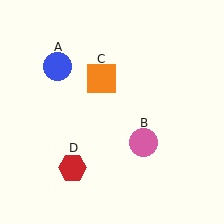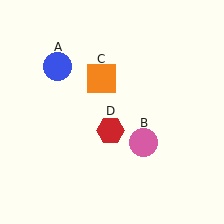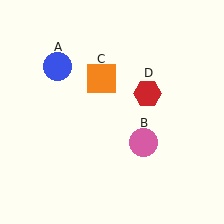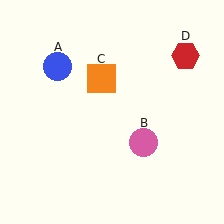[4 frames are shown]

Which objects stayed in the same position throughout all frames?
Blue circle (object A) and pink circle (object B) and orange square (object C) remained stationary.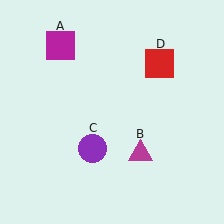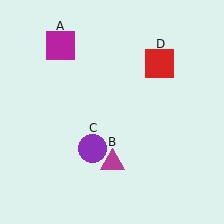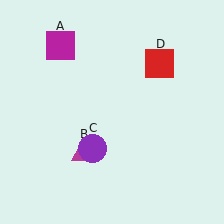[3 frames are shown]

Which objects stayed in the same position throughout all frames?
Magenta square (object A) and purple circle (object C) and red square (object D) remained stationary.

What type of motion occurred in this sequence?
The magenta triangle (object B) rotated clockwise around the center of the scene.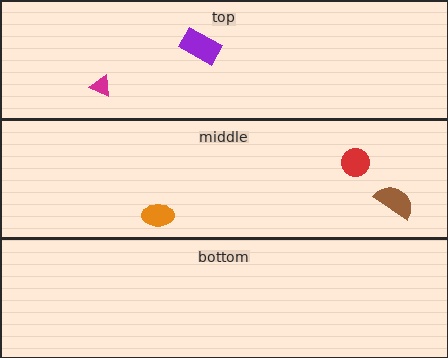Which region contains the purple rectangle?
The top region.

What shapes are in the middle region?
The red circle, the orange ellipse, the brown semicircle.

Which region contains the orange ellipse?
The middle region.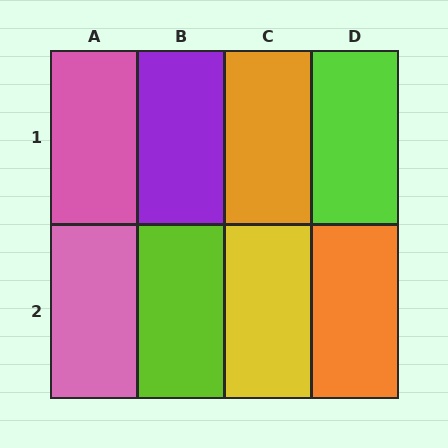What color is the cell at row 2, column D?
Orange.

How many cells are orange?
2 cells are orange.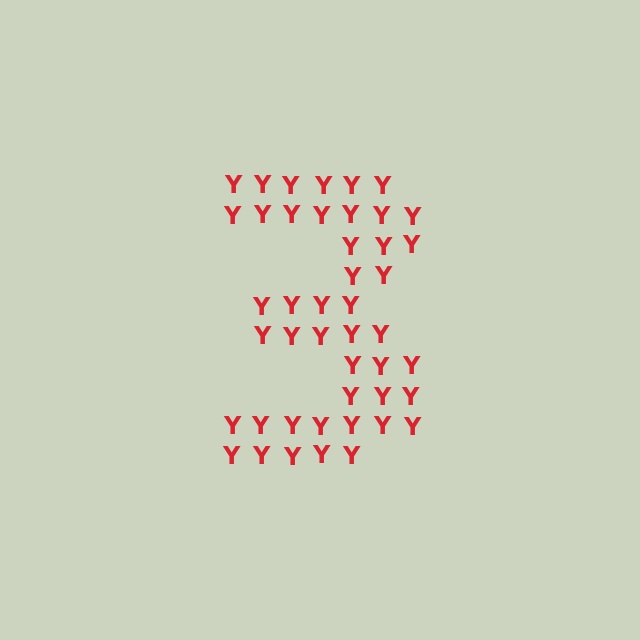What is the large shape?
The large shape is the digit 3.